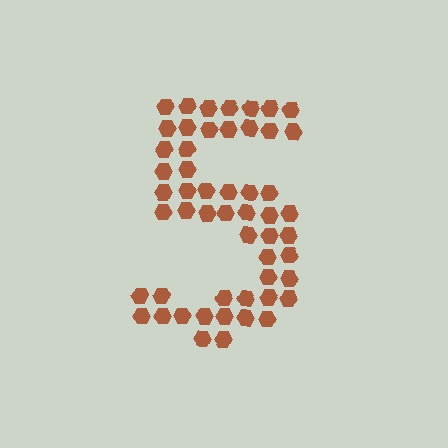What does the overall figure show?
The overall figure shows the digit 5.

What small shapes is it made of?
It is made of small hexagons.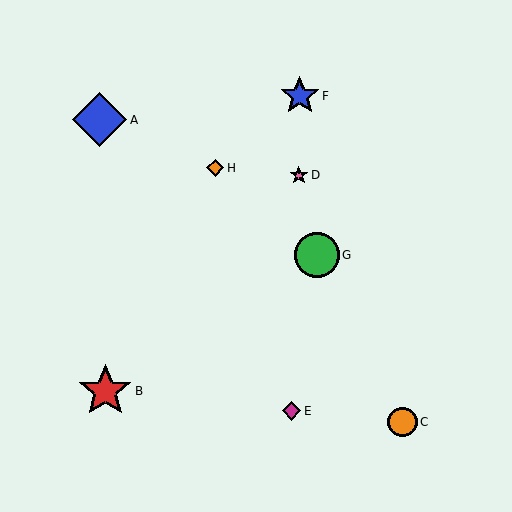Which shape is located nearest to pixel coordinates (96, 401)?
The red star (labeled B) at (105, 391) is nearest to that location.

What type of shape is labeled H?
Shape H is an orange diamond.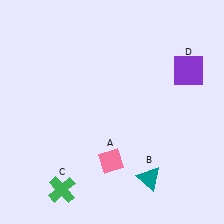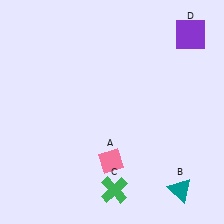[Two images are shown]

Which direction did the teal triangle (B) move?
The teal triangle (B) moved right.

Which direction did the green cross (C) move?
The green cross (C) moved right.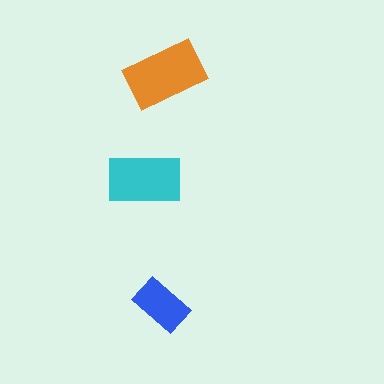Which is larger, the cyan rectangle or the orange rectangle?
The orange one.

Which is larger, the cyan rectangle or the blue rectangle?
The cyan one.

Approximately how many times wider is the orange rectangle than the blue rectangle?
About 1.5 times wider.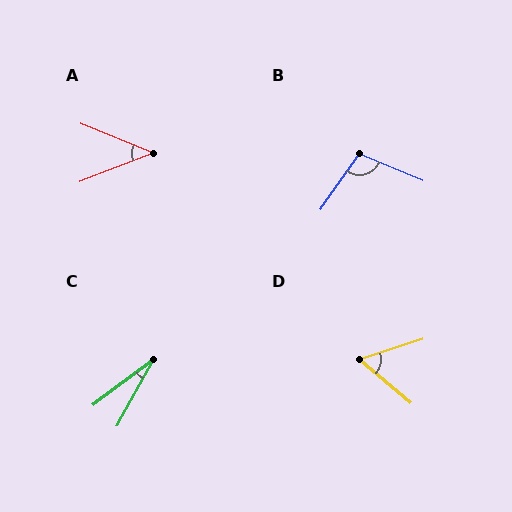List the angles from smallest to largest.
C (24°), A (43°), D (59°), B (103°).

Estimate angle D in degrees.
Approximately 59 degrees.